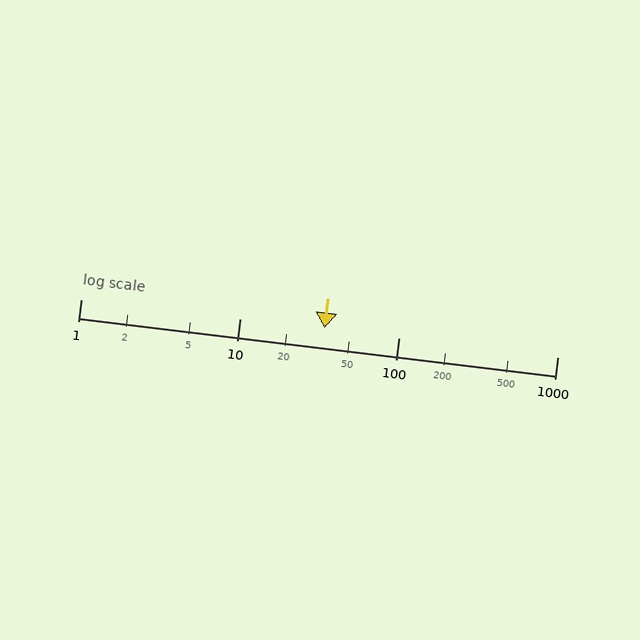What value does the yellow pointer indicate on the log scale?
The pointer indicates approximately 34.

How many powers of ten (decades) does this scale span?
The scale spans 3 decades, from 1 to 1000.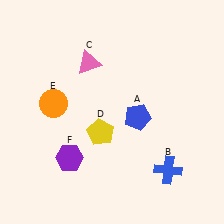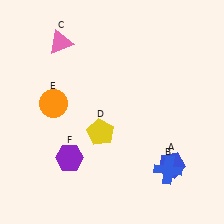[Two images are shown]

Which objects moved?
The objects that moved are: the blue pentagon (A), the pink triangle (C).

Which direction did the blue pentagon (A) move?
The blue pentagon (A) moved down.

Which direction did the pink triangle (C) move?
The pink triangle (C) moved left.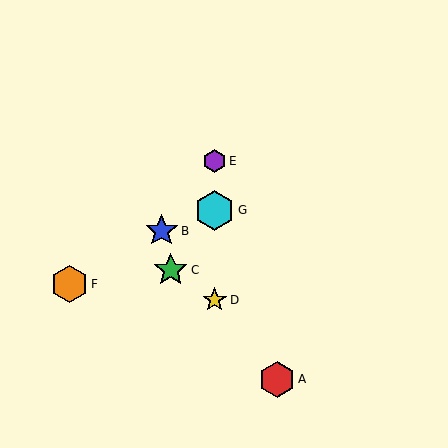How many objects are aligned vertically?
3 objects (D, E, G) are aligned vertically.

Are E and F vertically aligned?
No, E is at x≈215 and F is at x≈70.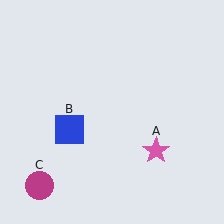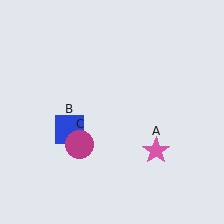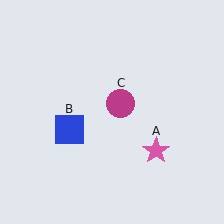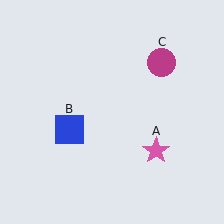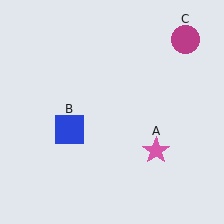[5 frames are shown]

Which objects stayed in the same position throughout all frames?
Pink star (object A) and blue square (object B) remained stationary.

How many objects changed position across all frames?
1 object changed position: magenta circle (object C).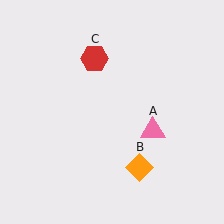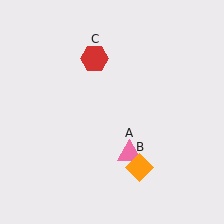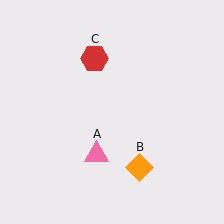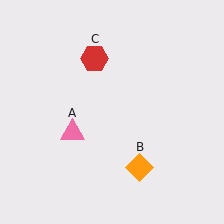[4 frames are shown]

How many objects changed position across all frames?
1 object changed position: pink triangle (object A).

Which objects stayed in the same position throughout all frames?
Orange diamond (object B) and red hexagon (object C) remained stationary.